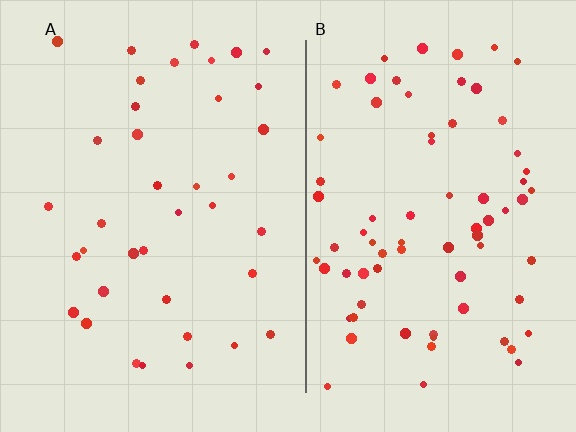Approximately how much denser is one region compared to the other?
Approximately 2.0× — region B over region A.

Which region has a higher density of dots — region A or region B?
B (the right).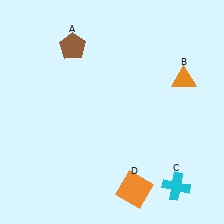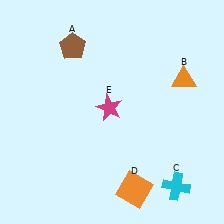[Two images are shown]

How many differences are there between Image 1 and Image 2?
There is 1 difference between the two images.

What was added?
A magenta star (E) was added in Image 2.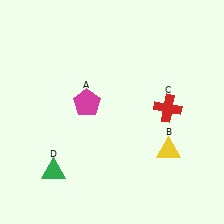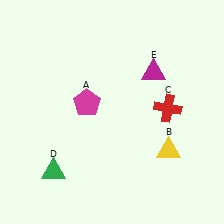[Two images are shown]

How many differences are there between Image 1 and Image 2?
There is 1 difference between the two images.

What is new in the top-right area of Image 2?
A magenta triangle (E) was added in the top-right area of Image 2.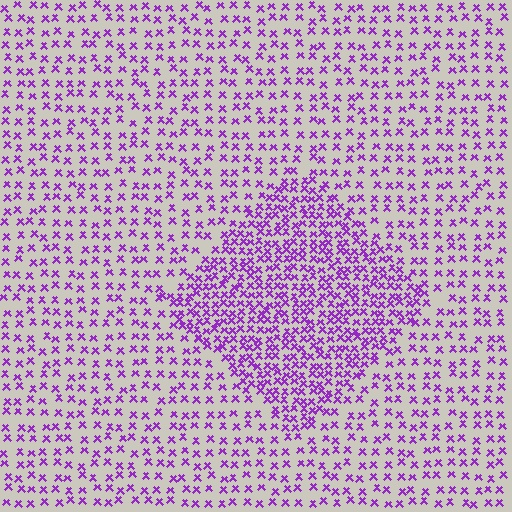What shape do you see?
I see a diamond.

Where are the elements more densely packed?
The elements are more densely packed inside the diamond boundary.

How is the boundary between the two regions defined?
The boundary is defined by a change in element density (approximately 2.1x ratio). All elements are the same color, size, and shape.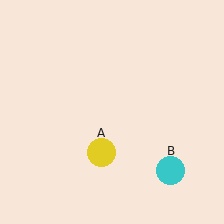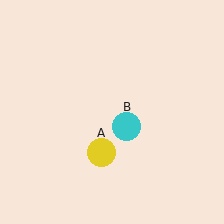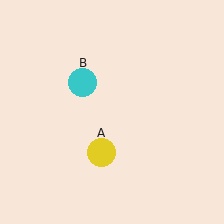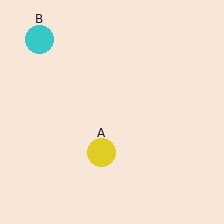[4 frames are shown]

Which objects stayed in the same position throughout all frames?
Yellow circle (object A) remained stationary.